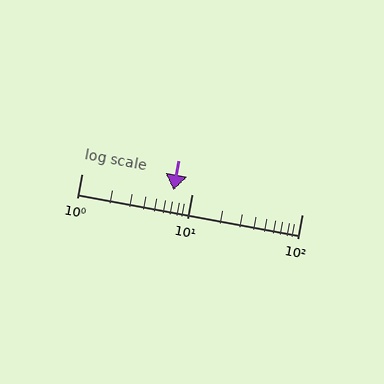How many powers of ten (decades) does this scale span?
The scale spans 2 decades, from 1 to 100.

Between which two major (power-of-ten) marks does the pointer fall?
The pointer is between 1 and 10.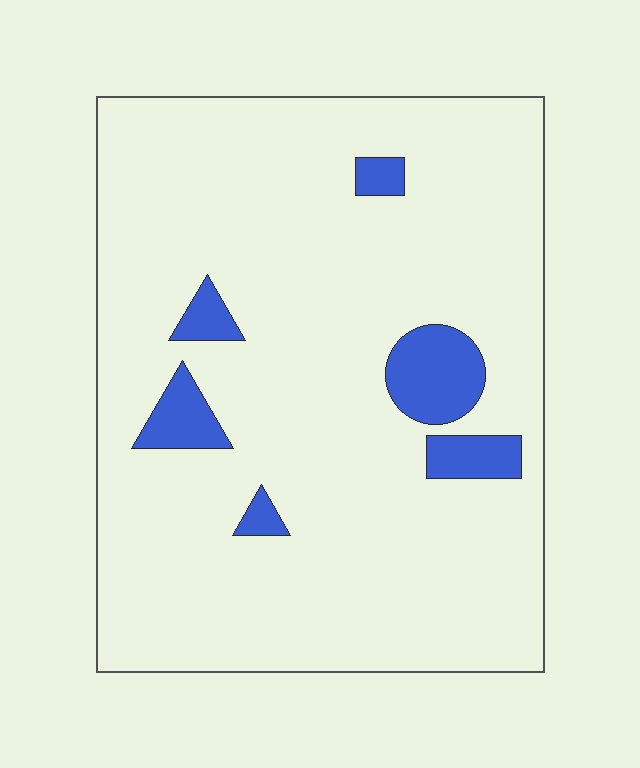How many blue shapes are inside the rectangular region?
6.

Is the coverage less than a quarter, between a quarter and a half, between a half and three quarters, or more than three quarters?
Less than a quarter.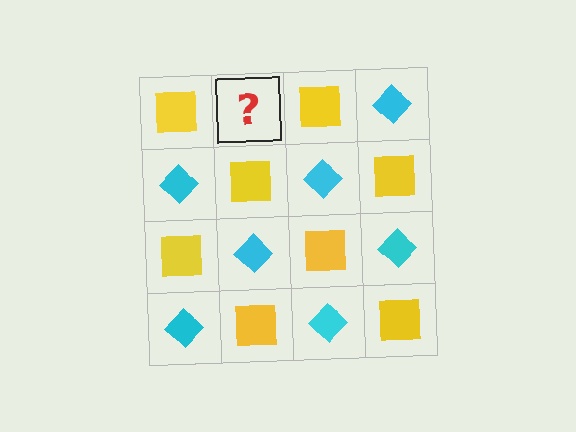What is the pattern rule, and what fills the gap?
The rule is that it alternates yellow square and cyan diamond in a checkerboard pattern. The gap should be filled with a cyan diamond.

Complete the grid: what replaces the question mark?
The question mark should be replaced with a cyan diamond.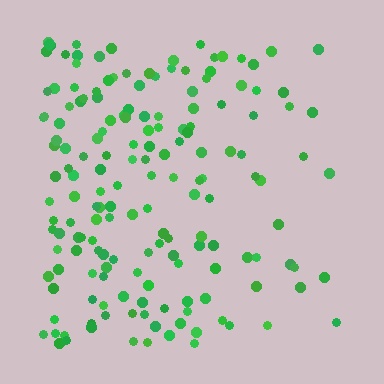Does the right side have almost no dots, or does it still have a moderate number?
Still a moderate number, just noticeably fewer than the left.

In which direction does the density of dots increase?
From right to left, with the left side densest.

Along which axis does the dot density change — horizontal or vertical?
Horizontal.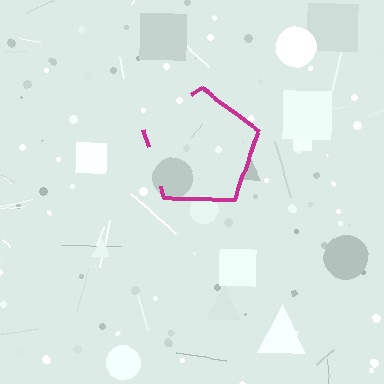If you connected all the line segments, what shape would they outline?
They would outline a pentagon.